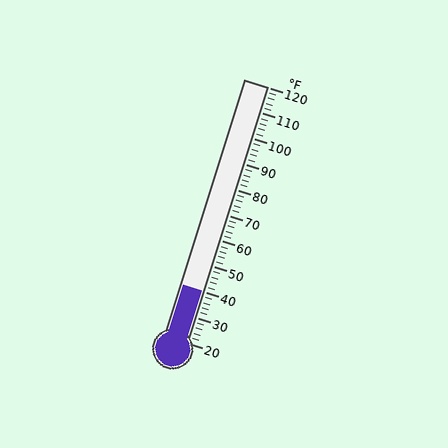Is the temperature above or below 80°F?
The temperature is below 80°F.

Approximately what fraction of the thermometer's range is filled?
The thermometer is filled to approximately 20% of its range.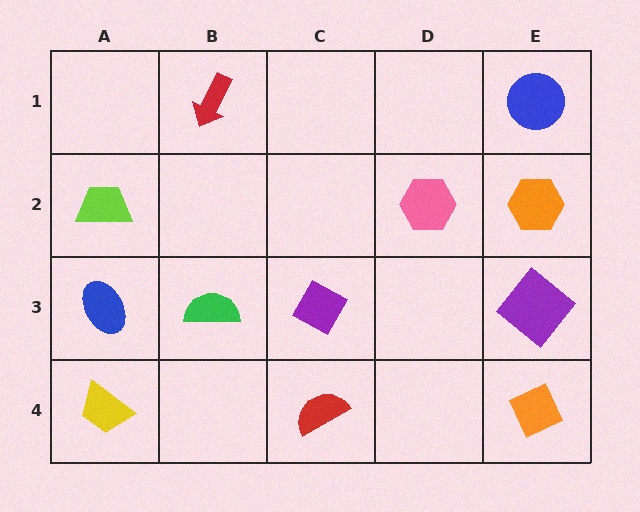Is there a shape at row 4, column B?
No, that cell is empty.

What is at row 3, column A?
A blue ellipse.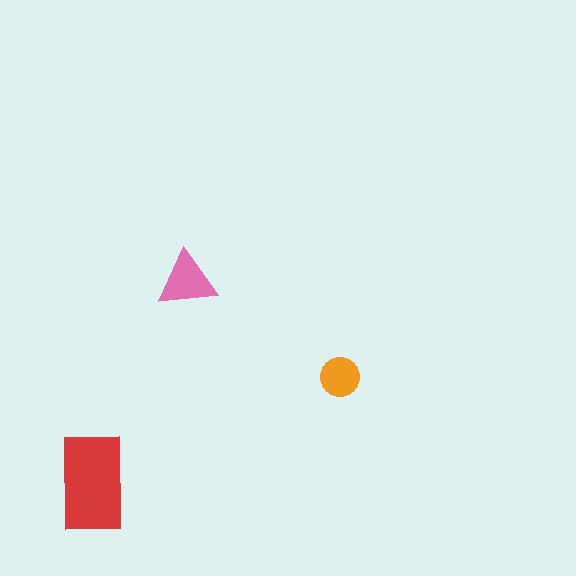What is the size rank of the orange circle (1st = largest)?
3rd.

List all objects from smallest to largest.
The orange circle, the pink triangle, the red rectangle.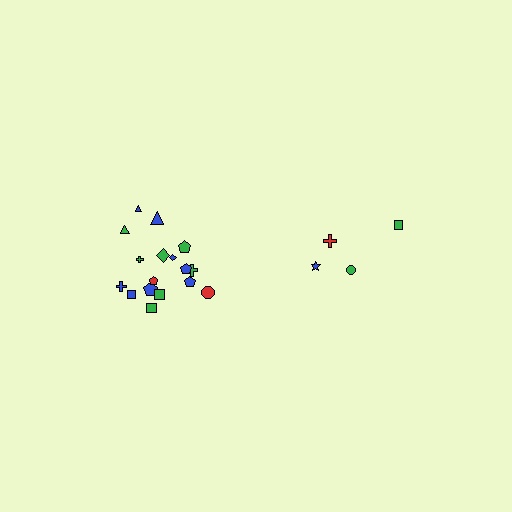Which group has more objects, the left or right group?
The left group.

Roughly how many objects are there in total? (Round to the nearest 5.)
Roughly 20 objects in total.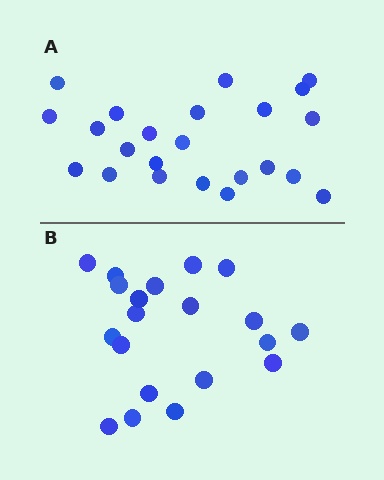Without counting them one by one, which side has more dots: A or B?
Region A (the top region) has more dots.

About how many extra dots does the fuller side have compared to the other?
Region A has just a few more — roughly 2 or 3 more dots than region B.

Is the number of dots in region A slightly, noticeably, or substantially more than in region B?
Region A has only slightly more — the two regions are fairly close. The ratio is roughly 1.1 to 1.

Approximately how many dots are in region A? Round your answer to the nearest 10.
About 20 dots. (The exact count is 23, which rounds to 20.)